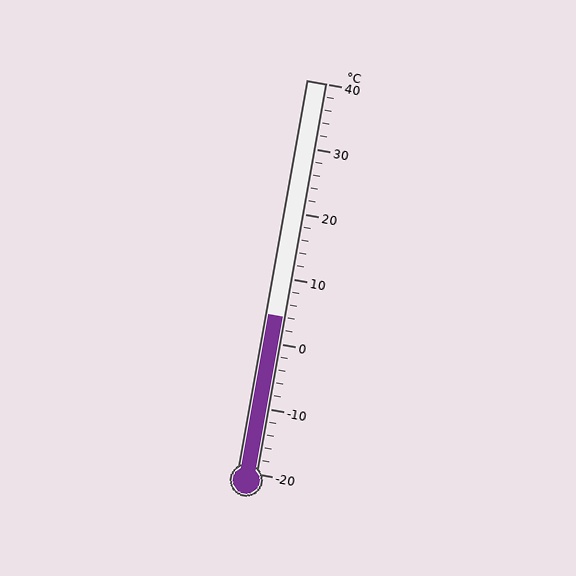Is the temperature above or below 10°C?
The temperature is below 10°C.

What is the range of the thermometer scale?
The thermometer scale ranges from -20°C to 40°C.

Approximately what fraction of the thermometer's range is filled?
The thermometer is filled to approximately 40% of its range.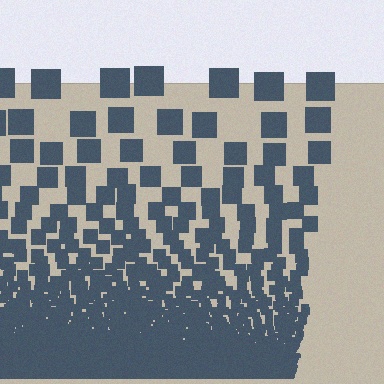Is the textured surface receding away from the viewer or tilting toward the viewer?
The surface appears to tilt toward the viewer. Texture elements get larger and sparser toward the top.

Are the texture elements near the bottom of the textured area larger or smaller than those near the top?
Smaller. The gradient is inverted — elements near the bottom are smaller and denser.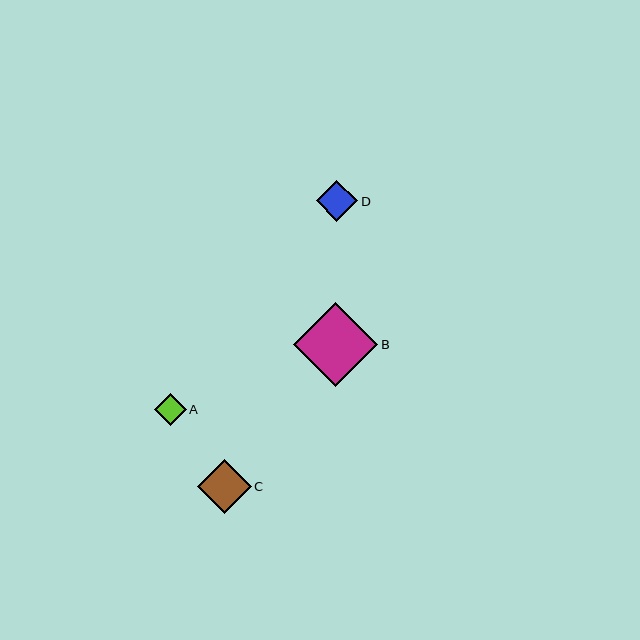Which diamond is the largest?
Diamond B is the largest with a size of approximately 84 pixels.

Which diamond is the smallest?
Diamond A is the smallest with a size of approximately 32 pixels.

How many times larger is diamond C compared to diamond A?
Diamond C is approximately 1.7 times the size of diamond A.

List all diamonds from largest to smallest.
From largest to smallest: B, C, D, A.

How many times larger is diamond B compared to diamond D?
Diamond B is approximately 2.0 times the size of diamond D.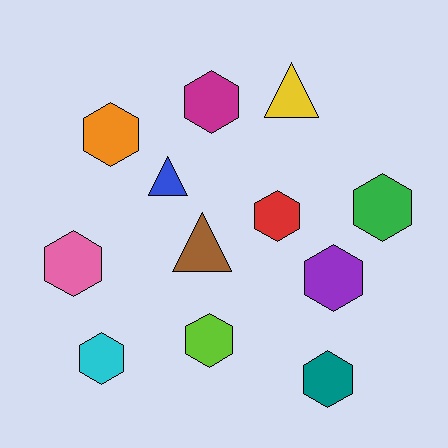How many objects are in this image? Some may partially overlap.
There are 12 objects.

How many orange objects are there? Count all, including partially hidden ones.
There is 1 orange object.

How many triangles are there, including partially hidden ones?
There are 3 triangles.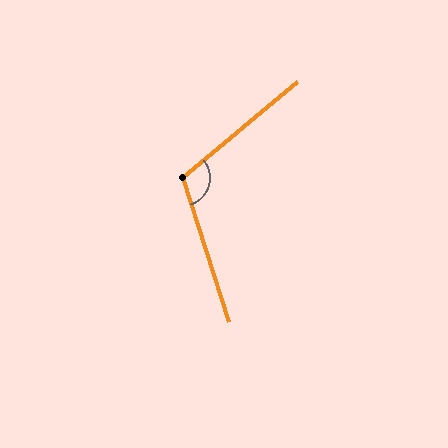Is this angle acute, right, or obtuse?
It is obtuse.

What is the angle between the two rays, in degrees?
Approximately 112 degrees.